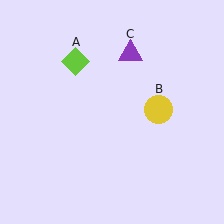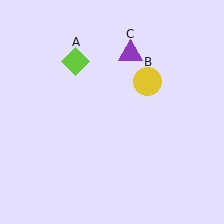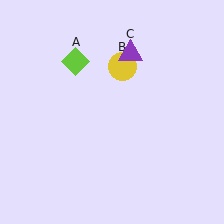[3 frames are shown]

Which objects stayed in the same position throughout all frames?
Lime diamond (object A) and purple triangle (object C) remained stationary.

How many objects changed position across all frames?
1 object changed position: yellow circle (object B).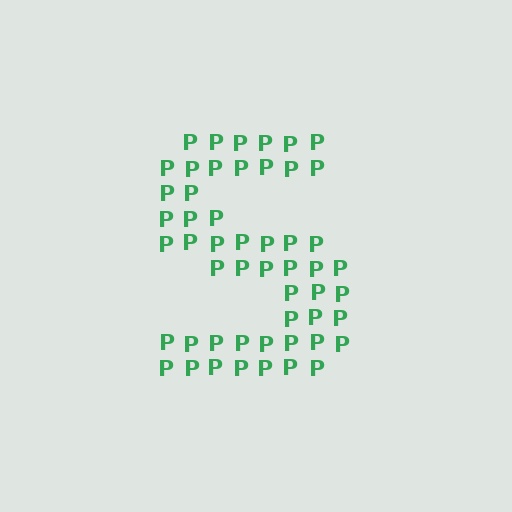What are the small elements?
The small elements are letter P's.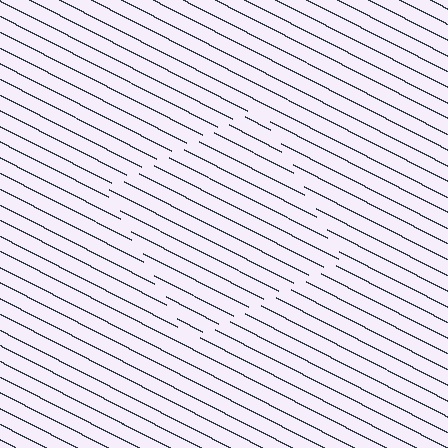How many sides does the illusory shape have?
4 sides — the line-ends trace a square.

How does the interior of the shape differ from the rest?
The interior of the shape contains the same grating, shifted by half a period — the contour is defined by the phase discontinuity where line-ends from the inner and outer gratings abut.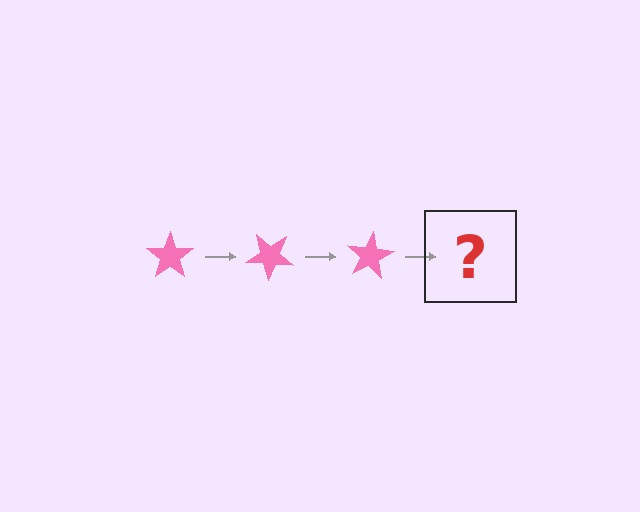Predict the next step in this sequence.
The next step is a pink star rotated 120 degrees.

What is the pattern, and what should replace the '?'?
The pattern is that the star rotates 40 degrees each step. The '?' should be a pink star rotated 120 degrees.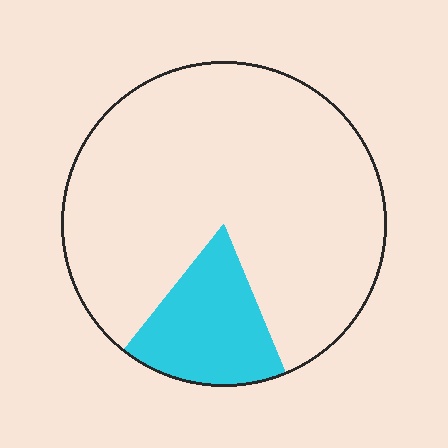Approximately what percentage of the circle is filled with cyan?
Approximately 15%.